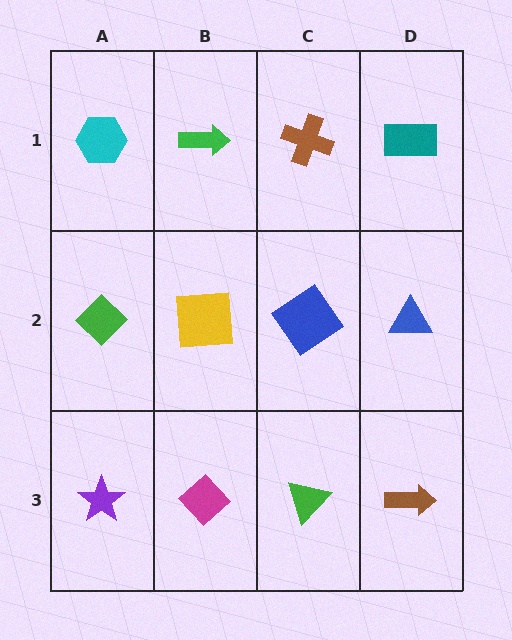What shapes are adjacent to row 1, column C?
A blue diamond (row 2, column C), a green arrow (row 1, column B), a teal rectangle (row 1, column D).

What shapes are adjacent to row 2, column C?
A brown cross (row 1, column C), a green triangle (row 3, column C), a yellow square (row 2, column B), a blue triangle (row 2, column D).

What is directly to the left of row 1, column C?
A green arrow.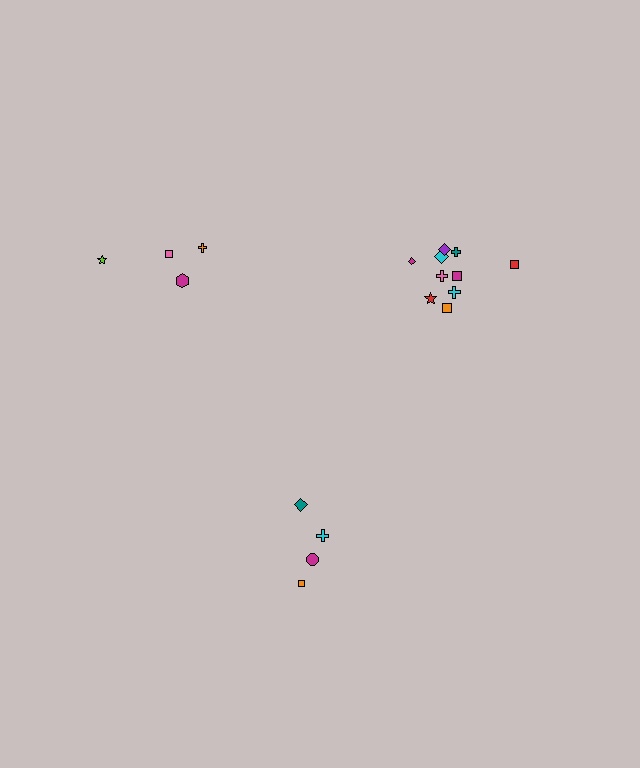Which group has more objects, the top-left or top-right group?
The top-right group.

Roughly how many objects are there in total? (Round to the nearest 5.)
Roughly 20 objects in total.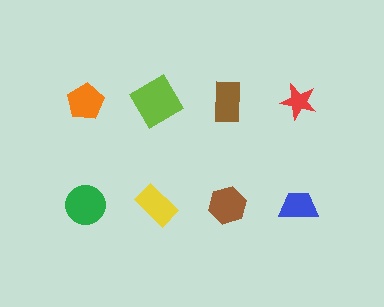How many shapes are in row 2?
4 shapes.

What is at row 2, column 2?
A yellow rectangle.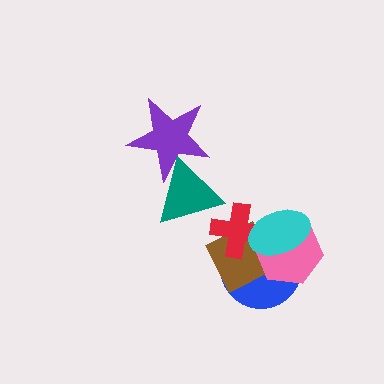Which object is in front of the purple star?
The teal triangle is in front of the purple star.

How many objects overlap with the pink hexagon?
4 objects overlap with the pink hexagon.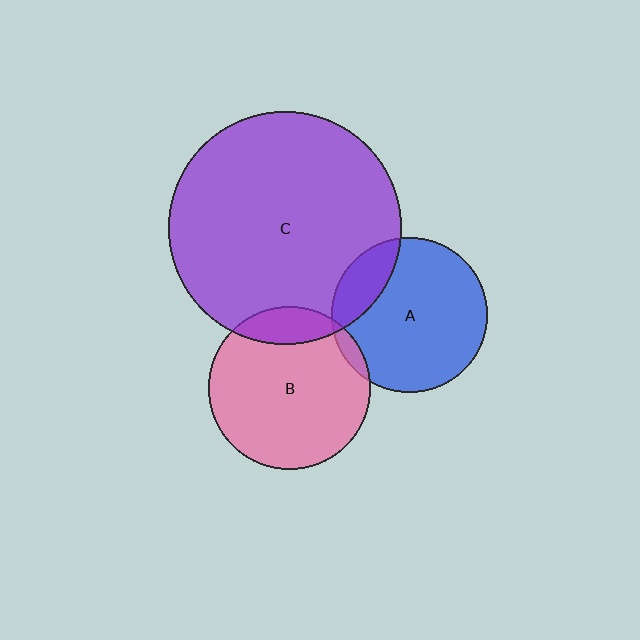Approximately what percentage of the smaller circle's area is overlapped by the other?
Approximately 20%.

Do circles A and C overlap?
Yes.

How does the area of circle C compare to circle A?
Approximately 2.2 times.